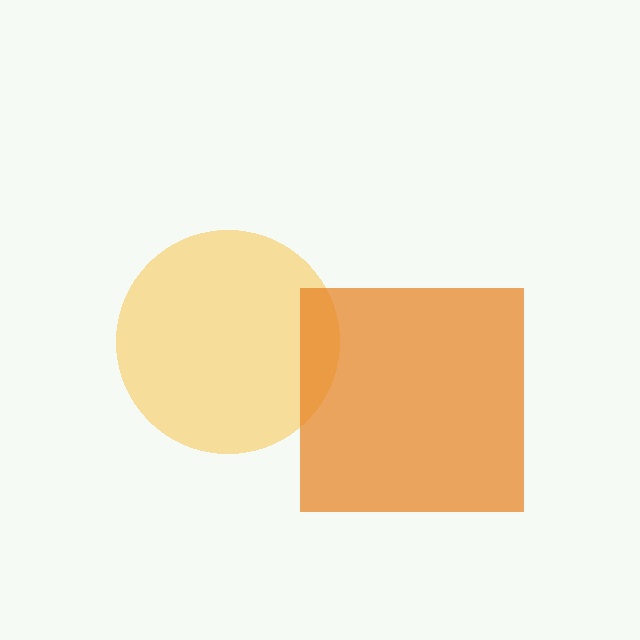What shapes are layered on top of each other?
The layered shapes are: a yellow circle, an orange square.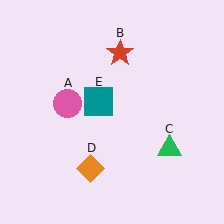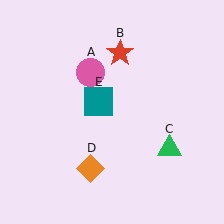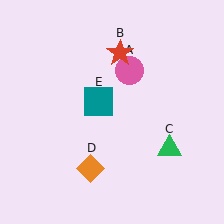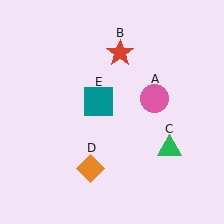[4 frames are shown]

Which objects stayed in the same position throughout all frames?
Red star (object B) and green triangle (object C) and orange diamond (object D) and teal square (object E) remained stationary.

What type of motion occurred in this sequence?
The pink circle (object A) rotated clockwise around the center of the scene.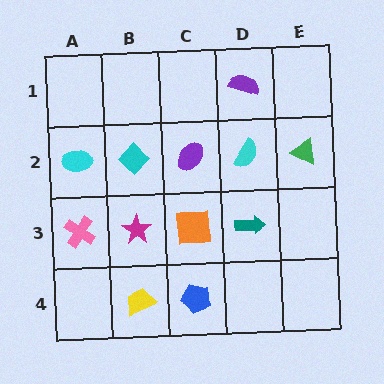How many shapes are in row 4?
2 shapes.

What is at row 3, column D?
A teal arrow.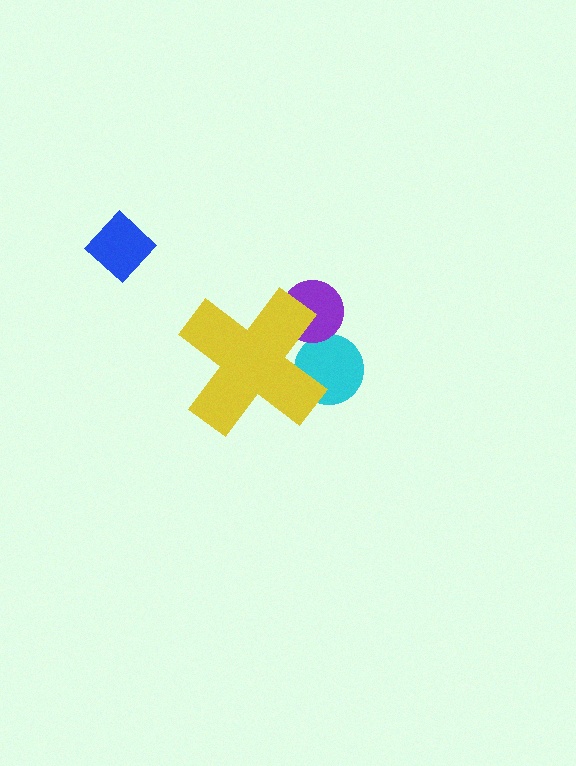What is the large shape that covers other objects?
A yellow cross.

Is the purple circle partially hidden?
Yes, the purple circle is partially hidden behind the yellow cross.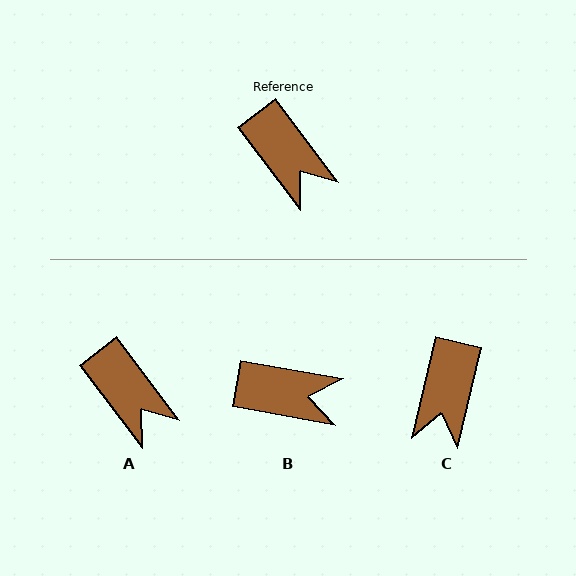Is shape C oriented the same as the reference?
No, it is off by about 51 degrees.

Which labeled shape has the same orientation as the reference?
A.